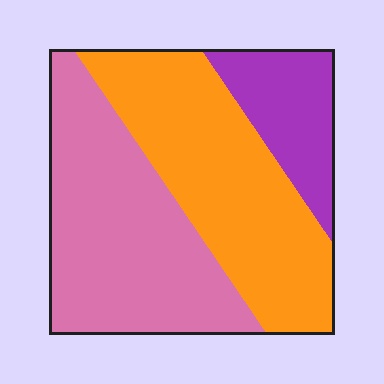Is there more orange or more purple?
Orange.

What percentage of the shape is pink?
Pink covers roughly 40% of the shape.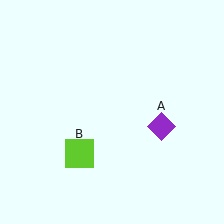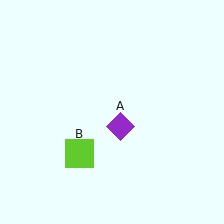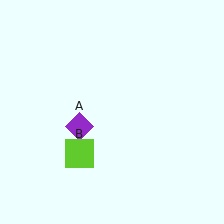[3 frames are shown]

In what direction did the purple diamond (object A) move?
The purple diamond (object A) moved left.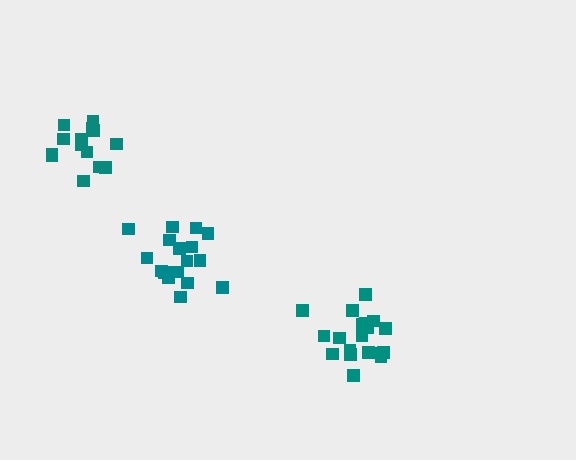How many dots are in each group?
Group 1: 17 dots, Group 2: 14 dots, Group 3: 19 dots (50 total).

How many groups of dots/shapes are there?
There are 3 groups.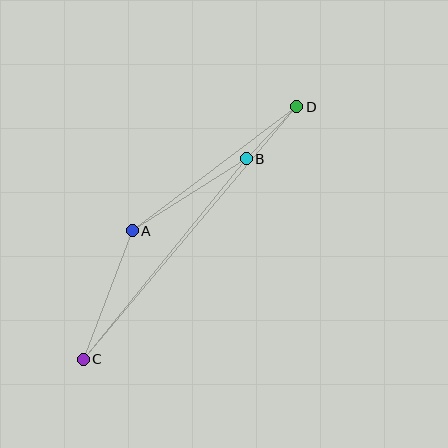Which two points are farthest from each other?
Points C and D are farthest from each other.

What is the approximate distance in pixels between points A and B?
The distance between A and B is approximately 135 pixels.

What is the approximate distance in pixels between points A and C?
The distance between A and C is approximately 138 pixels.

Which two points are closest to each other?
Points B and D are closest to each other.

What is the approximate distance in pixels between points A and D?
The distance between A and D is approximately 206 pixels.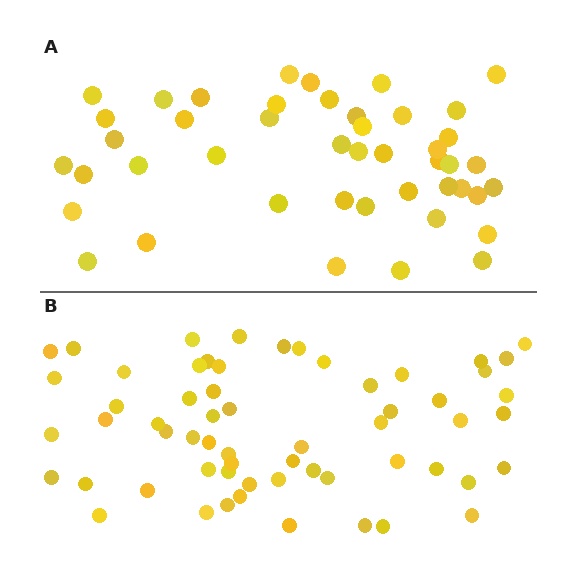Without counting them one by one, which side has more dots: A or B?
Region B (the bottom region) has more dots.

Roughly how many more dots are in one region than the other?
Region B has approximately 15 more dots than region A.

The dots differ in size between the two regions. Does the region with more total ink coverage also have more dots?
No. Region A has more total ink coverage because its dots are larger, but region B actually contains more individual dots. Total area can be misleading — the number of items is what matters here.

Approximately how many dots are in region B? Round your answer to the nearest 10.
About 60 dots.